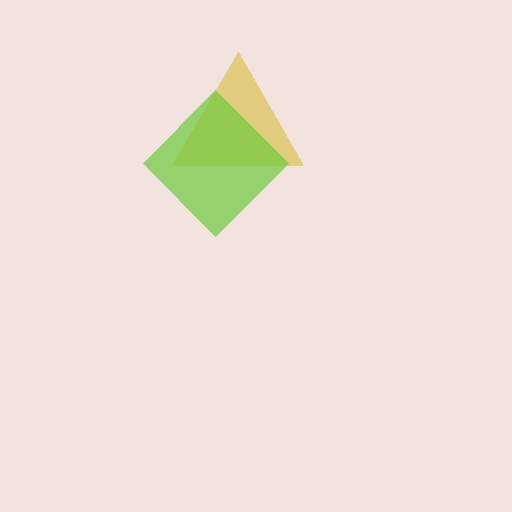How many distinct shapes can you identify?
There are 2 distinct shapes: a yellow triangle, a lime diamond.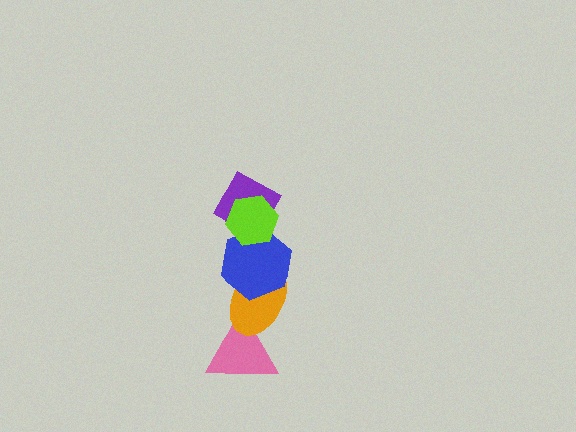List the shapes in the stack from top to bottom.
From top to bottom: the lime hexagon, the purple diamond, the blue hexagon, the orange ellipse, the pink triangle.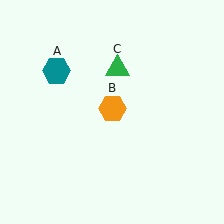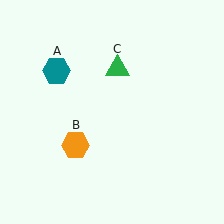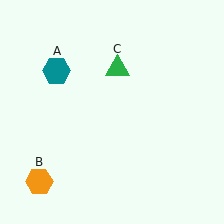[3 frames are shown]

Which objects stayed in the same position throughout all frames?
Teal hexagon (object A) and green triangle (object C) remained stationary.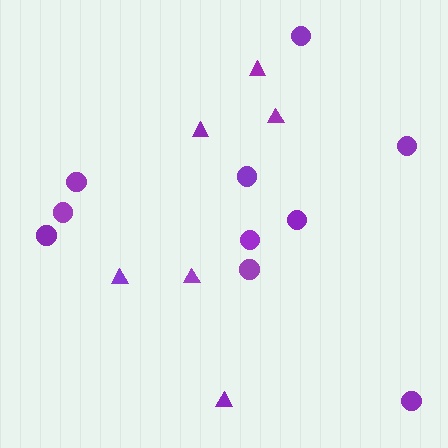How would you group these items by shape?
There are 2 groups: one group of triangles (6) and one group of circles (10).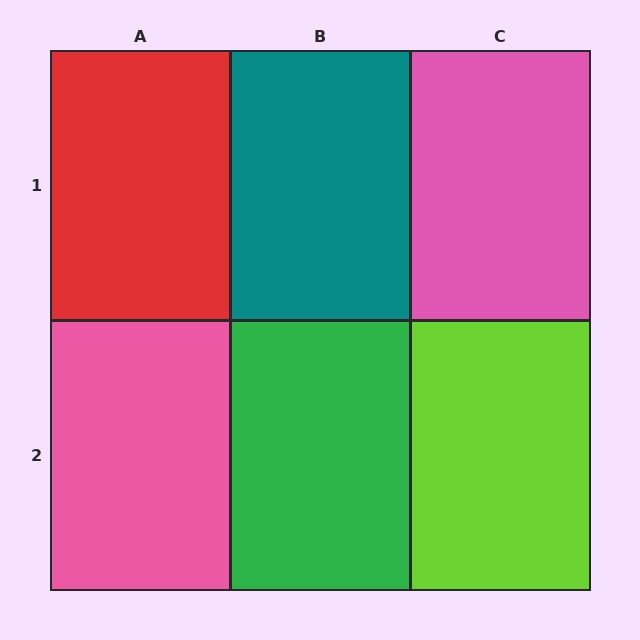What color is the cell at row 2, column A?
Pink.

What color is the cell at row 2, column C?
Lime.